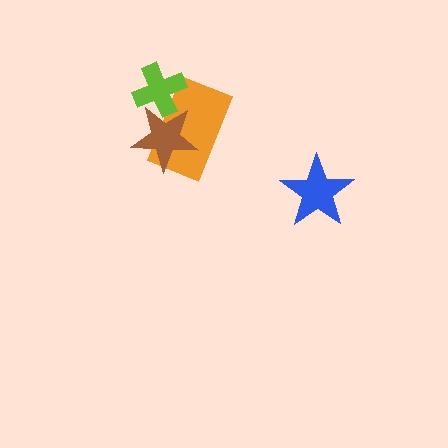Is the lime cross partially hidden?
Yes, it is partially covered by another shape.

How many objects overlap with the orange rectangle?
2 objects overlap with the orange rectangle.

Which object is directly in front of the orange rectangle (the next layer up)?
The lime cross is directly in front of the orange rectangle.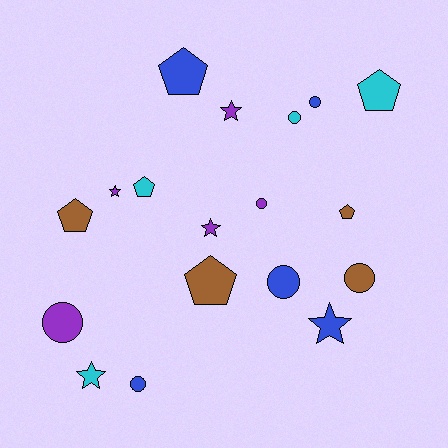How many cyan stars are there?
There is 1 cyan star.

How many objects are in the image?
There are 18 objects.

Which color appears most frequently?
Purple, with 5 objects.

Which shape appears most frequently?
Circle, with 7 objects.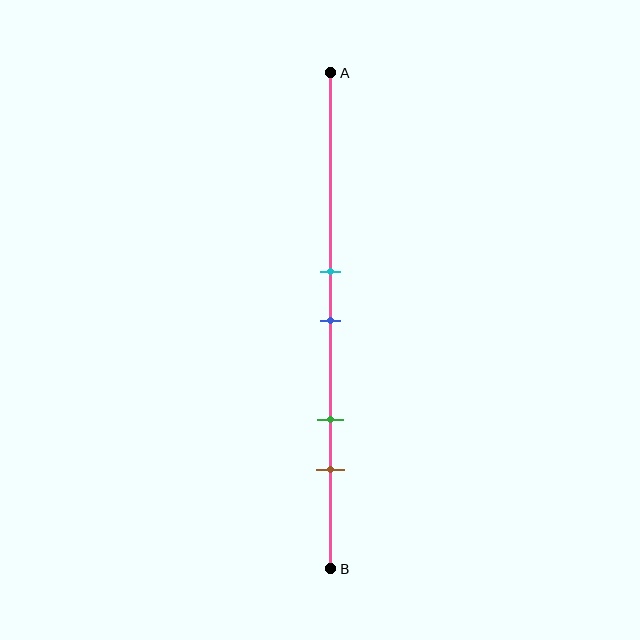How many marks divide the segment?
There are 4 marks dividing the segment.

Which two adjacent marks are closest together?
The cyan and blue marks are the closest adjacent pair.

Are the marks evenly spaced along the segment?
No, the marks are not evenly spaced.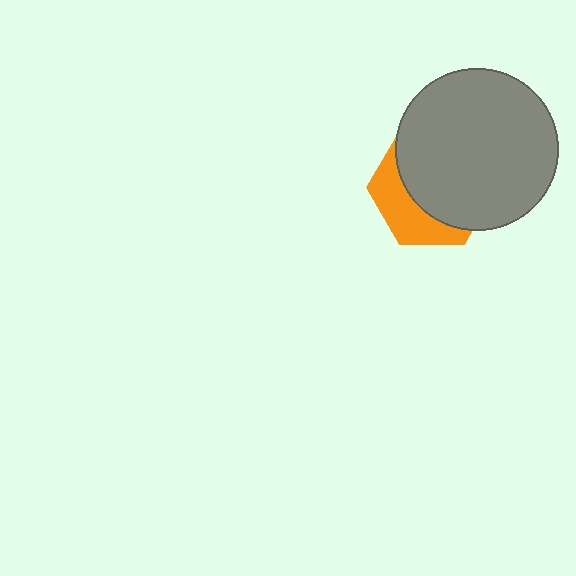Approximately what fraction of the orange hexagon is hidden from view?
Roughly 65% of the orange hexagon is hidden behind the gray circle.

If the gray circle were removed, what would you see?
You would see the complete orange hexagon.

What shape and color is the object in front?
The object in front is a gray circle.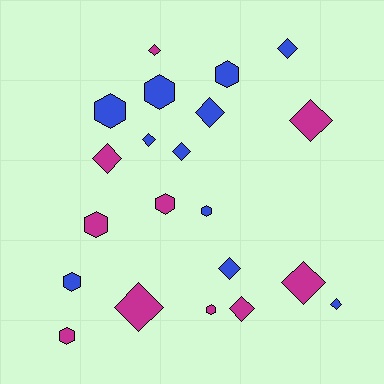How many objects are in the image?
There are 21 objects.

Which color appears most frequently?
Blue, with 11 objects.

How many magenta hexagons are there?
There are 4 magenta hexagons.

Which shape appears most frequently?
Diamond, with 12 objects.